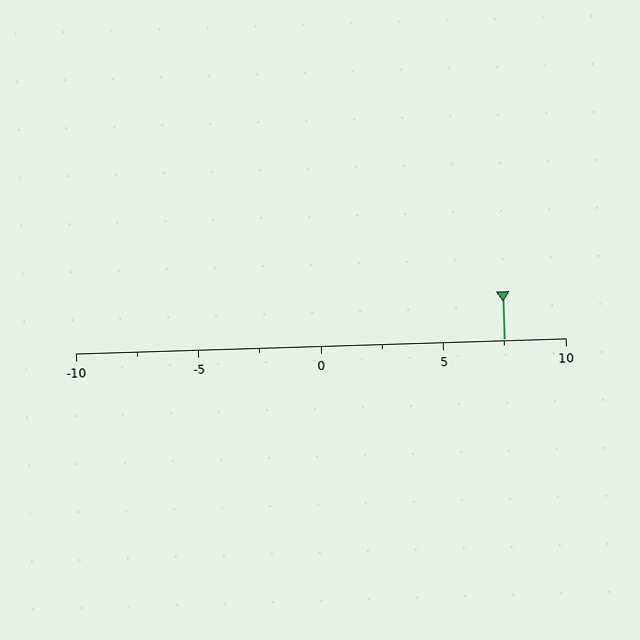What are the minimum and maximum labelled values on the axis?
The axis runs from -10 to 10.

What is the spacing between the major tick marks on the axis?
The major ticks are spaced 5 apart.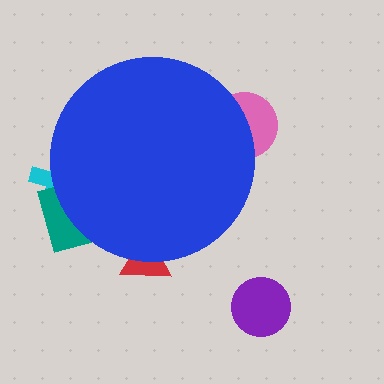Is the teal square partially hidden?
Yes, the teal square is partially hidden behind the blue circle.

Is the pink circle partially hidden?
Yes, the pink circle is partially hidden behind the blue circle.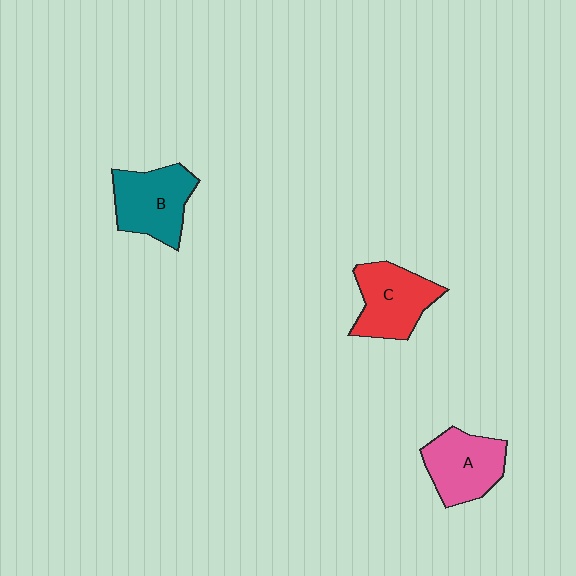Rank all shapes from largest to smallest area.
From largest to smallest: B (teal), C (red), A (pink).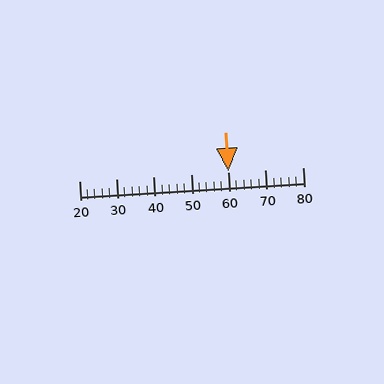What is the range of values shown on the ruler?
The ruler shows values from 20 to 80.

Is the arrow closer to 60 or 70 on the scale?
The arrow is closer to 60.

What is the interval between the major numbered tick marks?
The major tick marks are spaced 10 units apart.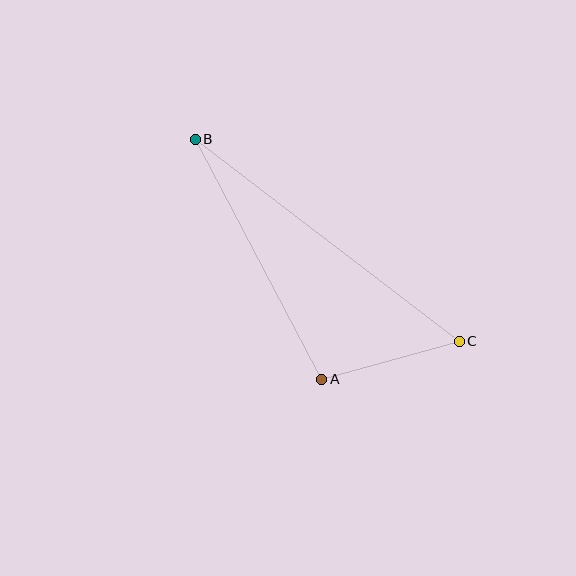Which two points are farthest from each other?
Points B and C are farthest from each other.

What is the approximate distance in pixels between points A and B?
The distance between A and B is approximately 271 pixels.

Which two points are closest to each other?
Points A and C are closest to each other.